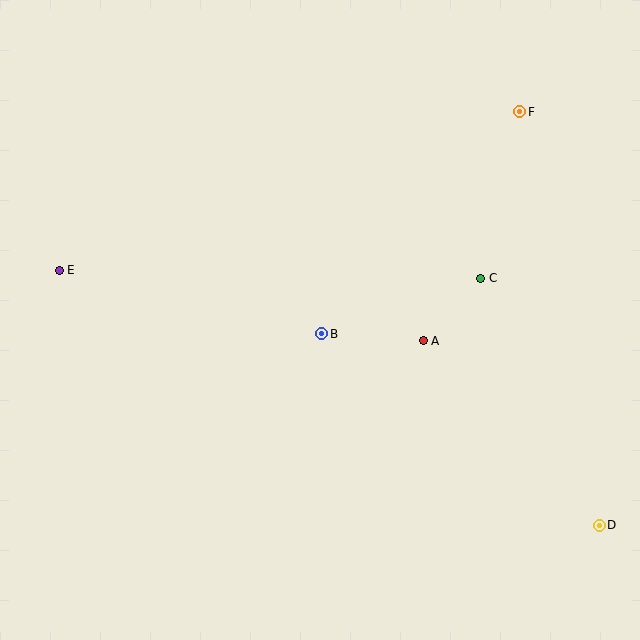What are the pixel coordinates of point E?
Point E is at (59, 270).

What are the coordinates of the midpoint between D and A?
The midpoint between D and A is at (511, 433).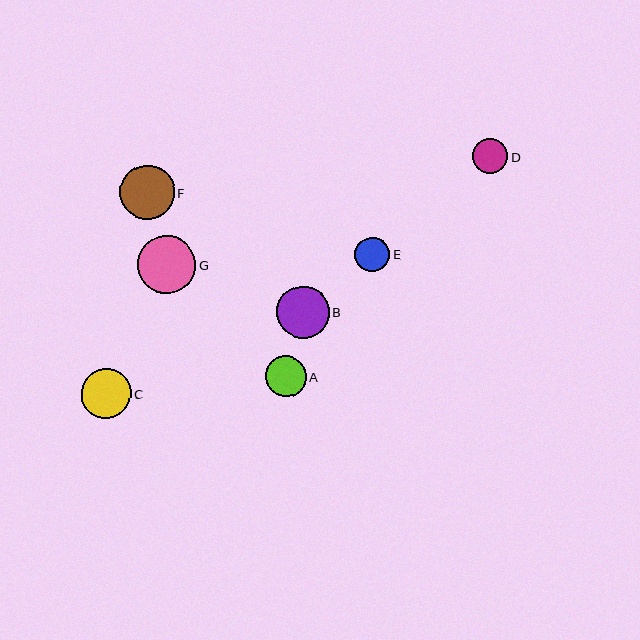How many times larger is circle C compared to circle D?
Circle C is approximately 1.4 times the size of circle D.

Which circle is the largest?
Circle G is the largest with a size of approximately 58 pixels.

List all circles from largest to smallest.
From largest to smallest: G, F, B, C, A, D, E.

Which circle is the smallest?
Circle E is the smallest with a size of approximately 35 pixels.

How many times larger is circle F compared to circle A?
Circle F is approximately 1.3 times the size of circle A.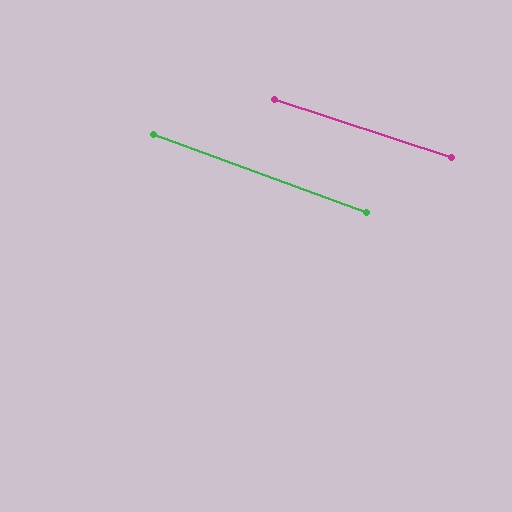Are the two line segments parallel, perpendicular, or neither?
Parallel — their directions differ by only 1.7°.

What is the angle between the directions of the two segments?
Approximately 2 degrees.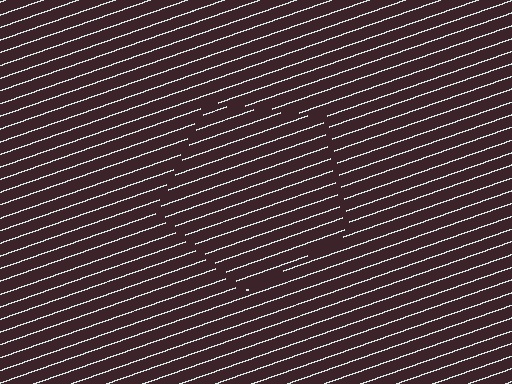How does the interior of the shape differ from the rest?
The interior of the shape contains the same grating, shifted by half a period — the contour is defined by the phase discontinuity where line-ends from the inner and outer gratings abut.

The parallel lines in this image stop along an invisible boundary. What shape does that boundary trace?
An illusory pentagon. The interior of the shape contains the same grating, shifted by half a period — the contour is defined by the phase discontinuity where line-ends from the inner and outer gratings abut.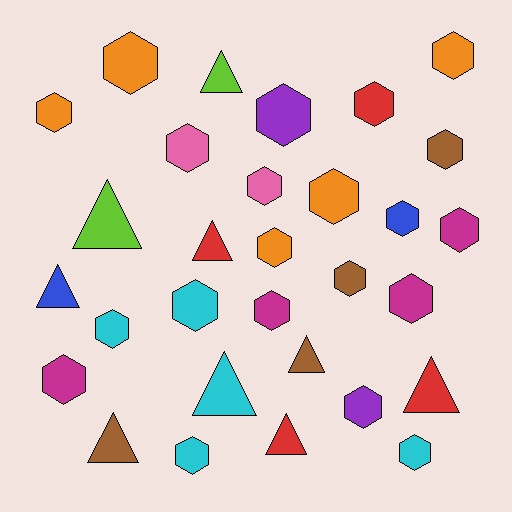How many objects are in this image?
There are 30 objects.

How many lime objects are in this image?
There are 2 lime objects.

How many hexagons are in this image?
There are 21 hexagons.